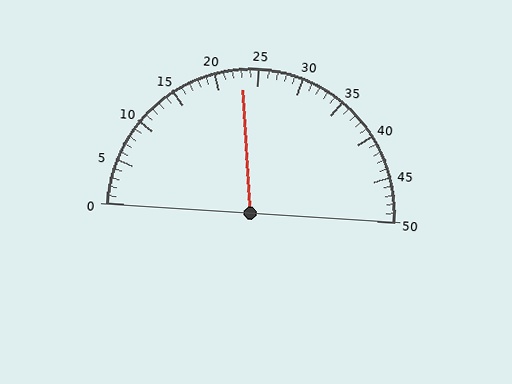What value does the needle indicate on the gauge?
The needle indicates approximately 23.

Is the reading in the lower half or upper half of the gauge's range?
The reading is in the lower half of the range (0 to 50).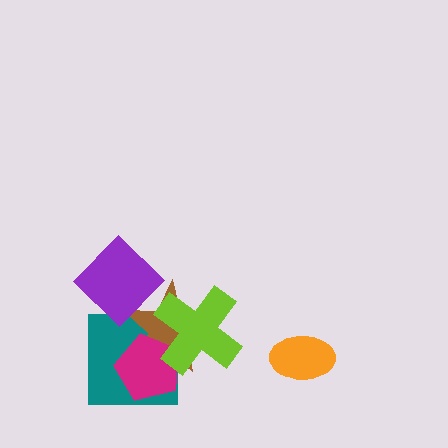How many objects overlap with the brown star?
4 objects overlap with the brown star.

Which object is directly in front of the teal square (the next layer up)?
The brown star is directly in front of the teal square.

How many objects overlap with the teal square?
3 objects overlap with the teal square.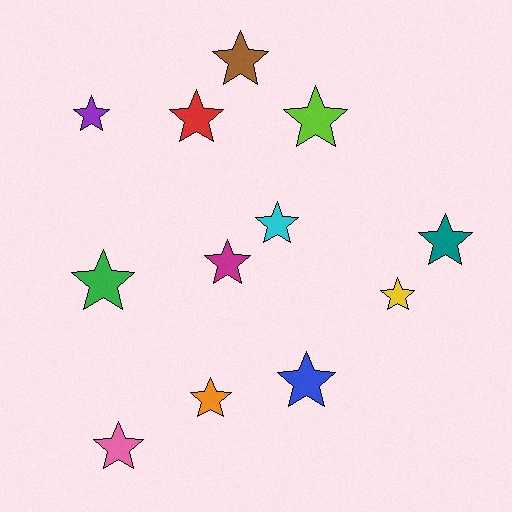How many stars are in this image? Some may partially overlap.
There are 12 stars.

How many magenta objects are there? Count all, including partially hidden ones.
There is 1 magenta object.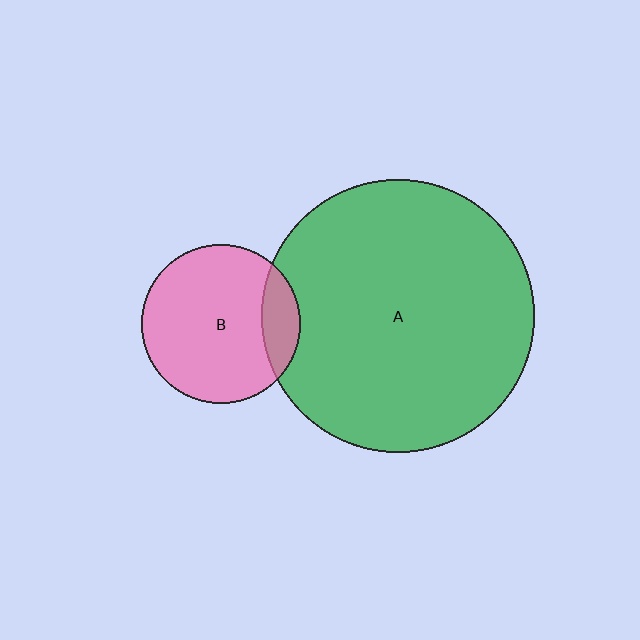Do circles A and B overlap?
Yes.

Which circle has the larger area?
Circle A (green).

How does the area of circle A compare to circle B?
Approximately 3.0 times.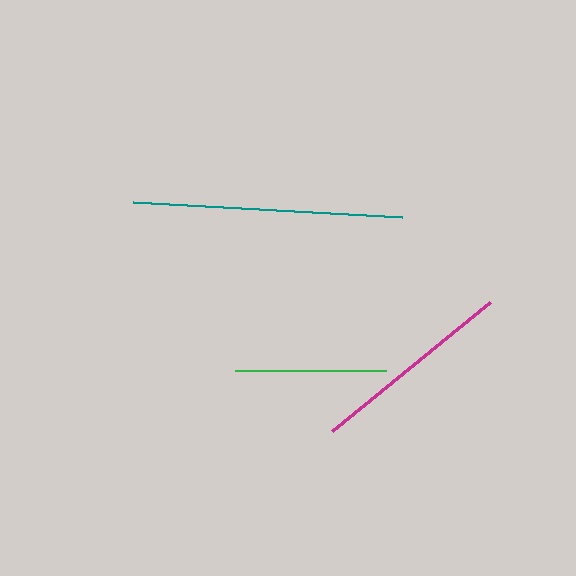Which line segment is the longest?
The teal line is the longest at approximately 269 pixels.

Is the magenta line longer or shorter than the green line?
The magenta line is longer than the green line.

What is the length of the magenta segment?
The magenta segment is approximately 204 pixels long.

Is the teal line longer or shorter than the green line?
The teal line is longer than the green line.